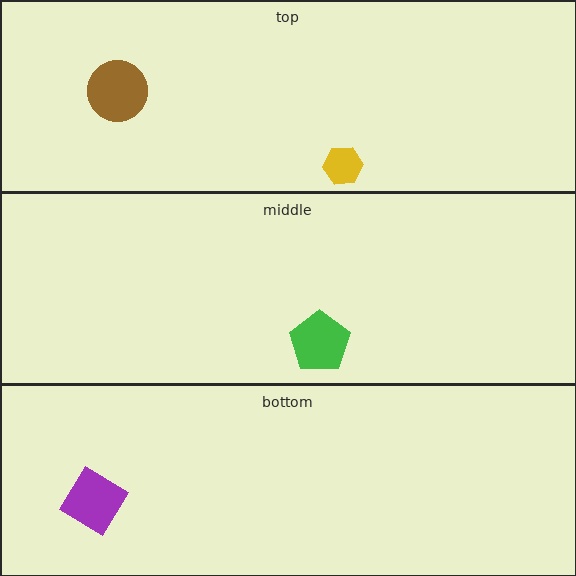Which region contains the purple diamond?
The bottom region.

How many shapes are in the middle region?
1.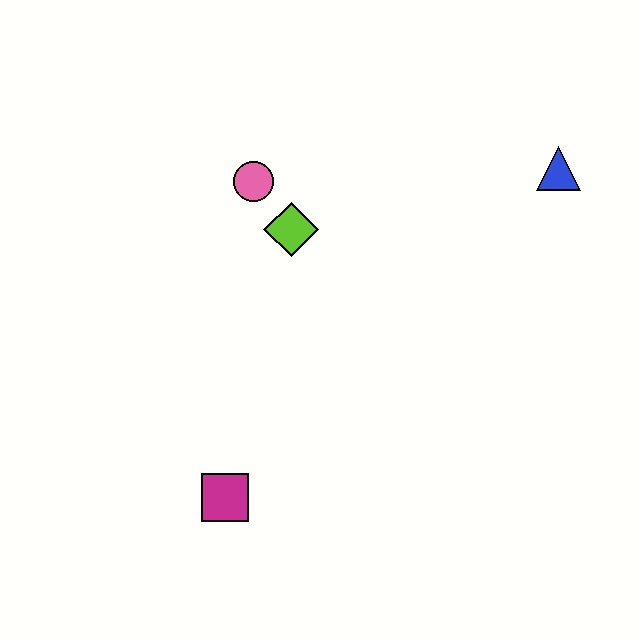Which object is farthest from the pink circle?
The magenta square is farthest from the pink circle.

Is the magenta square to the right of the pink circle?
No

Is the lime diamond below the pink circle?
Yes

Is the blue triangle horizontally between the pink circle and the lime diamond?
No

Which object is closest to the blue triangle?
The lime diamond is closest to the blue triangle.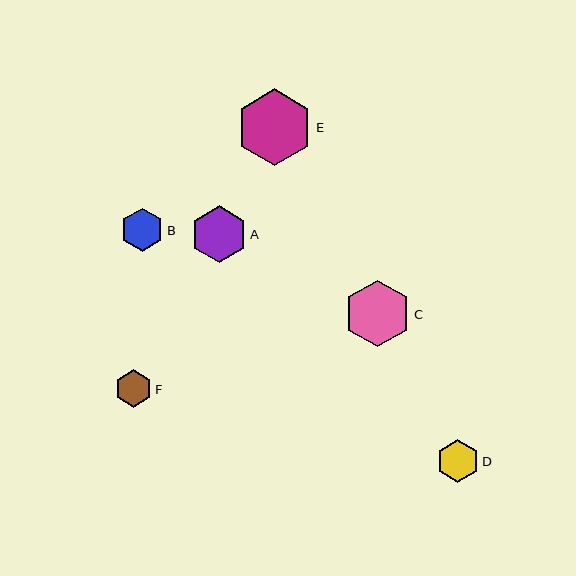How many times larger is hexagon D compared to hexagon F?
Hexagon D is approximately 1.2 times the size of hexagon F.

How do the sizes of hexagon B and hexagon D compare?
Hexagon B and hexagon D are approximately the same size.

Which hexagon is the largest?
Hexagon E is the largest with a size of approximately 76 pixels.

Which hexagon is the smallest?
Hexagon F is the smallest with a size of approximately 37 pixels.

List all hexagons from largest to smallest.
From largest to smallest: E, C, A, B, D, F.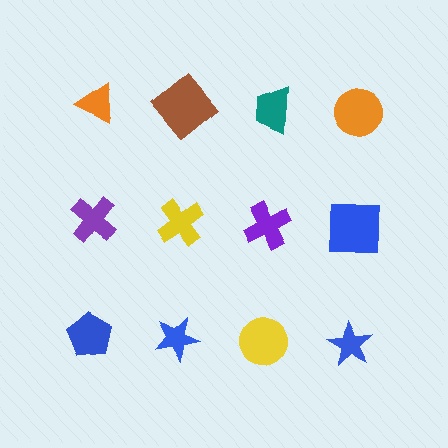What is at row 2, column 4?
A blue square.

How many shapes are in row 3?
4 shapes.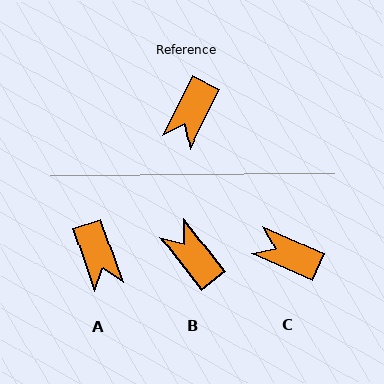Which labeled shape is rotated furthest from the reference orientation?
B, about 115 degrees away.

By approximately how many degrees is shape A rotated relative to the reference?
Approximately 46 degrees counter-clockwise.